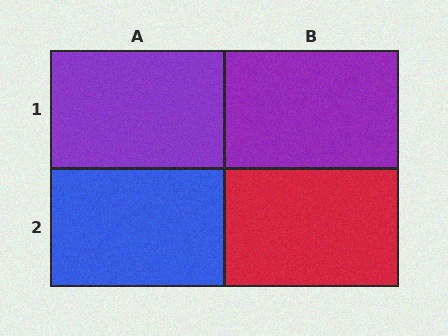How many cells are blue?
1 cell is blue.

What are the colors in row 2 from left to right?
Blue, red.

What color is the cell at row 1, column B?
Purple.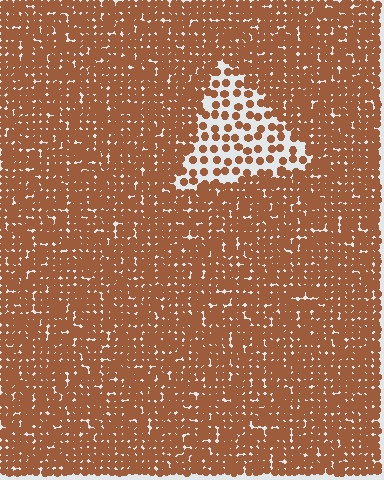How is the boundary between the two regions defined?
The boundary is defined by a change in element density (approximately 2.6x ratio). All elements are the same color, size, and shape.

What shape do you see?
I see a triangle.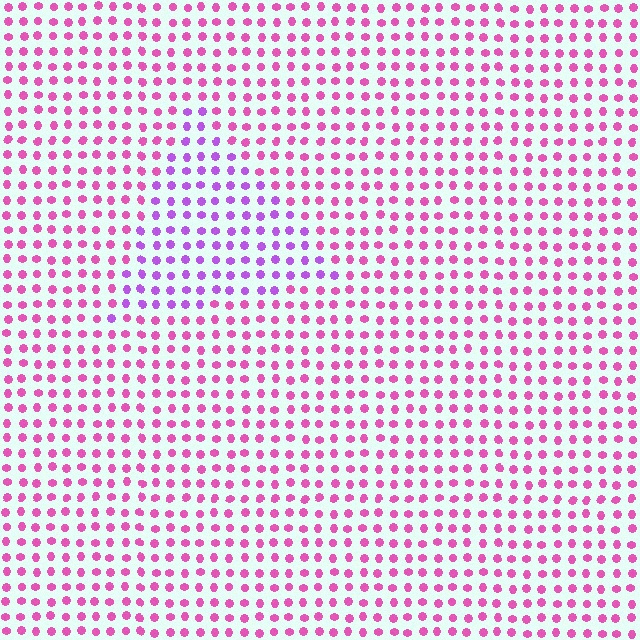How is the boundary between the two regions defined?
The boundary is defined purely by a slight shift in hue (about 37 degrees). Spacing, size, and orientation are identical on both sides.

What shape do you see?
I see a triangle.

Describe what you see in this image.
The image is filled with small pink elements in a uniform arrangement. A triangle-shaped region is visible where the elements are tinted to a slightly different hue, forming a subtle color boundary.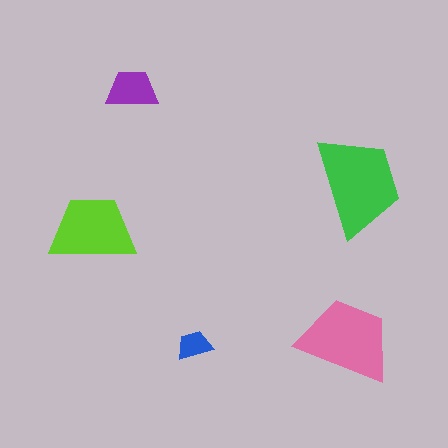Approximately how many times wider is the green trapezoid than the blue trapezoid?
About 3 times wider.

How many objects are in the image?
There are 5 objects in the image.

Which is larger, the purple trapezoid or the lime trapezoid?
The lime one.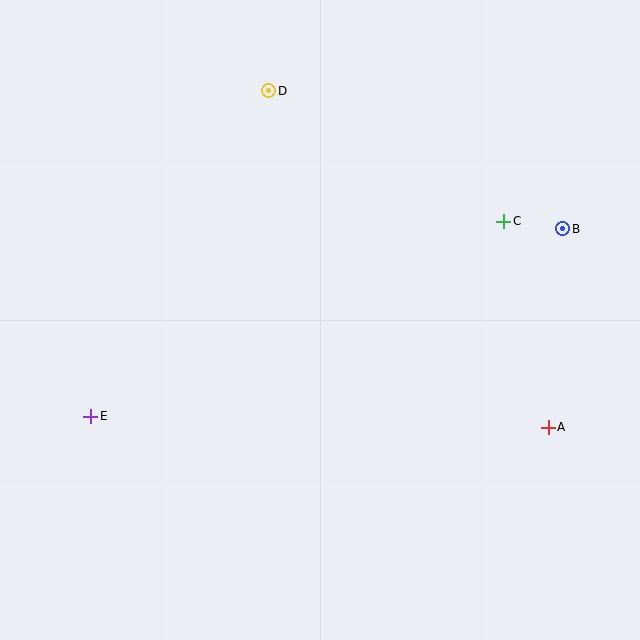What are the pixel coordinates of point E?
Point E is at (91, 416).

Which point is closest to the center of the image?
Point C at (504, 221) is closest to the center.